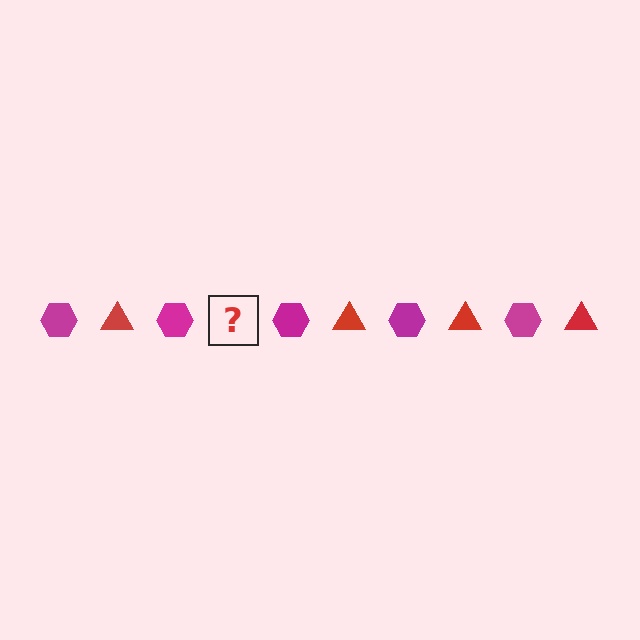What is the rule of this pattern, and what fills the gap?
The rule is that the pattern alternates between magenta hexagon and red triangle. The gap should be filled with a red triangle.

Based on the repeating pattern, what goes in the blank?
The blank should be a red triangle.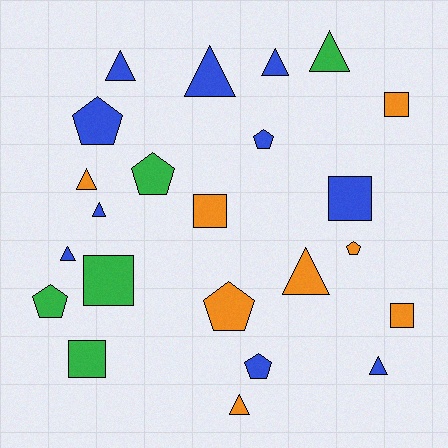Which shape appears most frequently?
Triangle, with 10 objects.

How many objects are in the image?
There are 23 objects.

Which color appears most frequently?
Blue, with 10 objects.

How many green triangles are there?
There is 1 green triangle.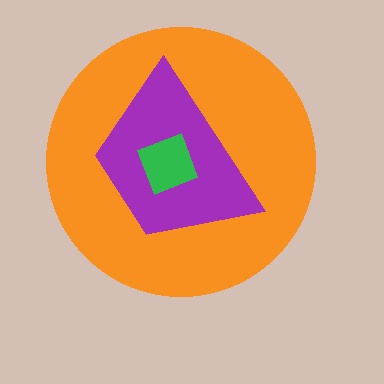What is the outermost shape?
The orange circle.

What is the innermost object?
The green square.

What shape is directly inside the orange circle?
The purple trapezoid.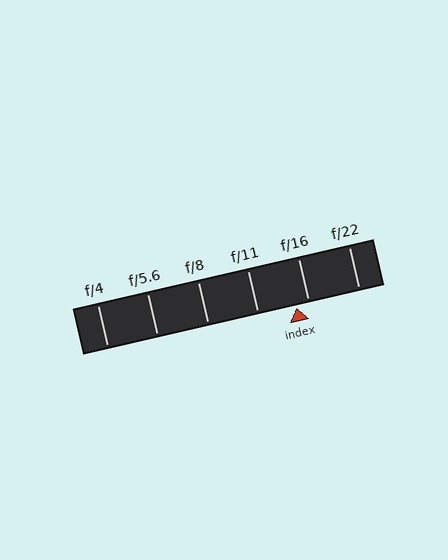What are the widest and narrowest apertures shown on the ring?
The widest aperture shown is f/4 and the narrowest is f/22.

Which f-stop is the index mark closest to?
The index mark is closest to f/16.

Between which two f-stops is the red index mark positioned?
The index mark is between f/11 and f/16.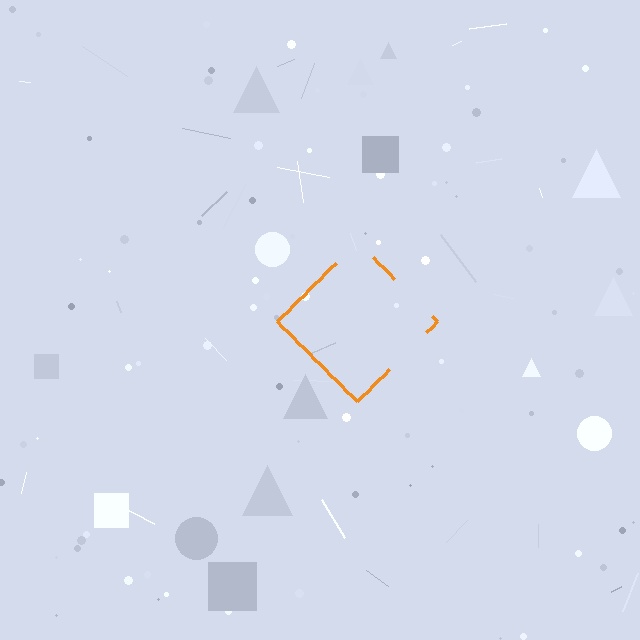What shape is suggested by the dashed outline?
The dashed outline suggests a diamond.